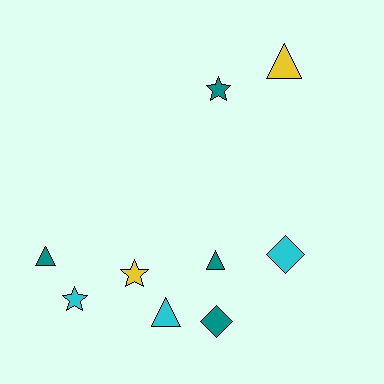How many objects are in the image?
There are 9 objects.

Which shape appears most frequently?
Triangle, with 4 objects.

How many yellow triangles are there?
There is 1 yellow triangle.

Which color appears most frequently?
Teal, with 4 objects.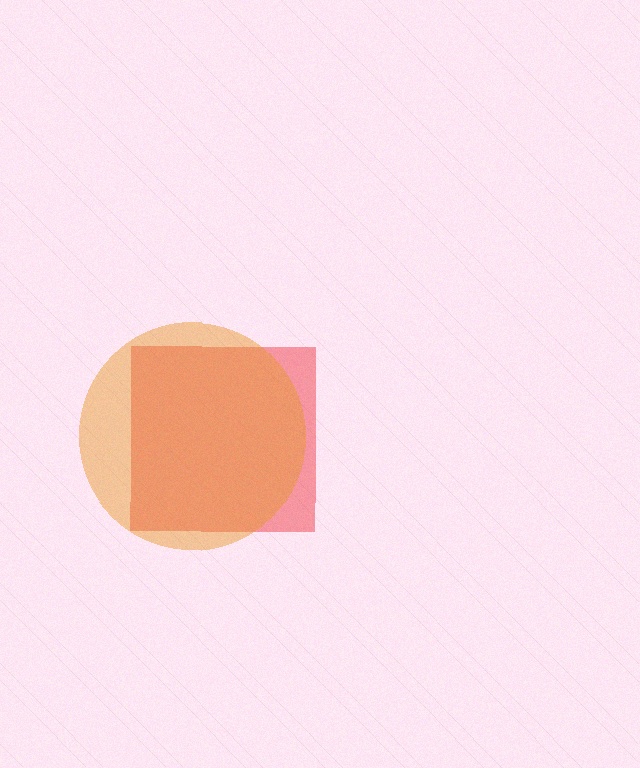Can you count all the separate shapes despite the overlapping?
Yes, there are 2 separate shapes.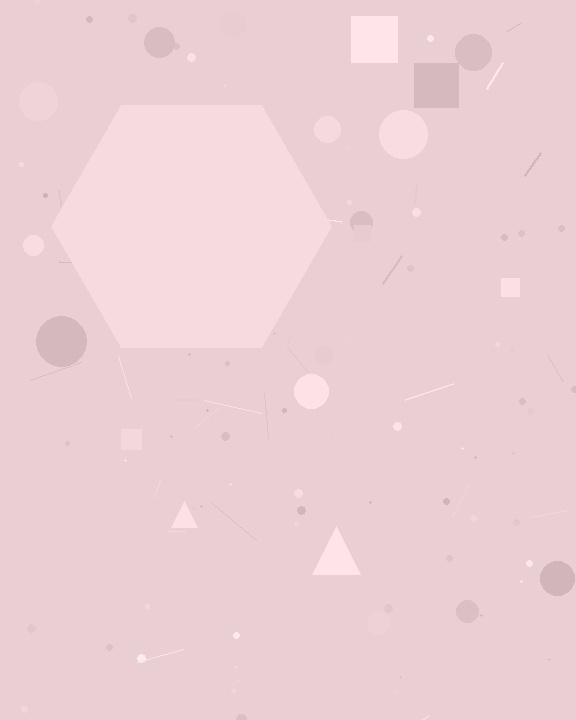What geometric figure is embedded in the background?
A hexagon is embedded in the background.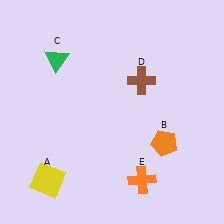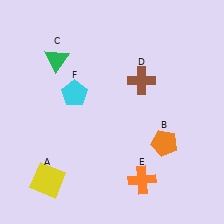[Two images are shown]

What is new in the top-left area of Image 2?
A cyan pentagon (F) was added in the top-left area of Image 2.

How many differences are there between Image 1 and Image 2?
There is 1 difference between the two images.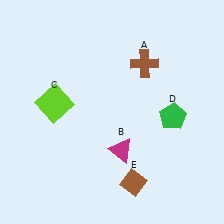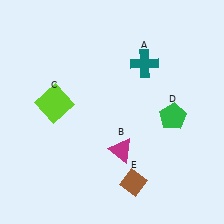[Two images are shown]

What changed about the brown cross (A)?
In Image 1, A is brown. In Image 2, it changed to teal.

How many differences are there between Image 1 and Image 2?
There is 1 difference between the two images.